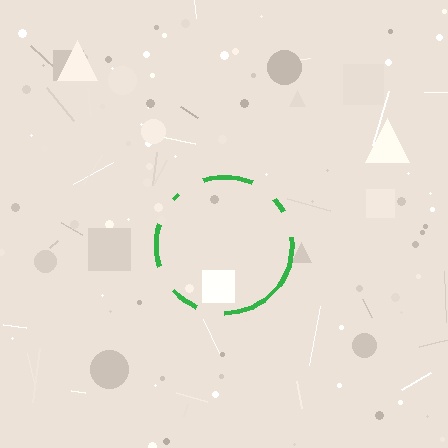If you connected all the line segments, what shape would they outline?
They would outline a circle.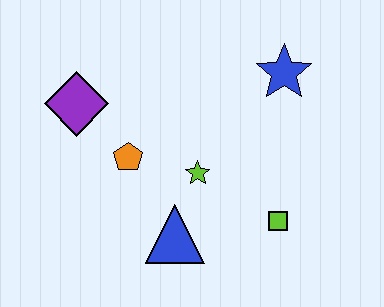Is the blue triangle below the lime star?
Yes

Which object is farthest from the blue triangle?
The blue star is farthest from the blue triangle.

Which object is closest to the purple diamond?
The orange pentagon is closest to the purple diamond.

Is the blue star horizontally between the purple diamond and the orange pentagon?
No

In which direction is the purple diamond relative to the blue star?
The purple diamond is to the left of the blue star.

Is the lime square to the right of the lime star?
Yes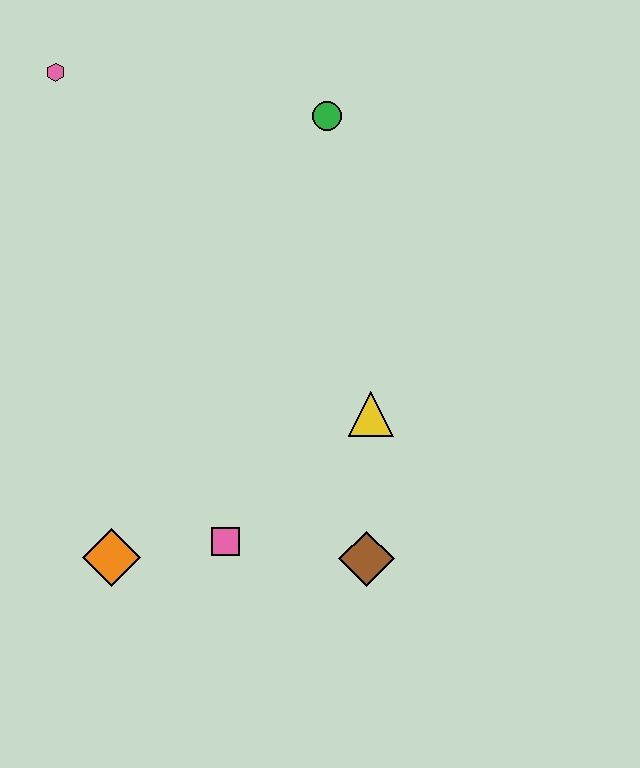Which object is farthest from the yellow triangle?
The pink hexagon is farthest from the yellow triangle.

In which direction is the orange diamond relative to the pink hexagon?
The orange diamond is below the pink hexagon.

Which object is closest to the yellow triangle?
The brown diamond is closest to the yellow triangle.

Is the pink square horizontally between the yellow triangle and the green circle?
No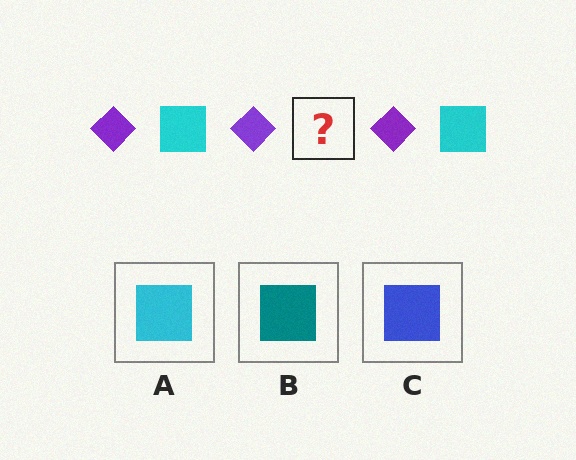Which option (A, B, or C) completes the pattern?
A.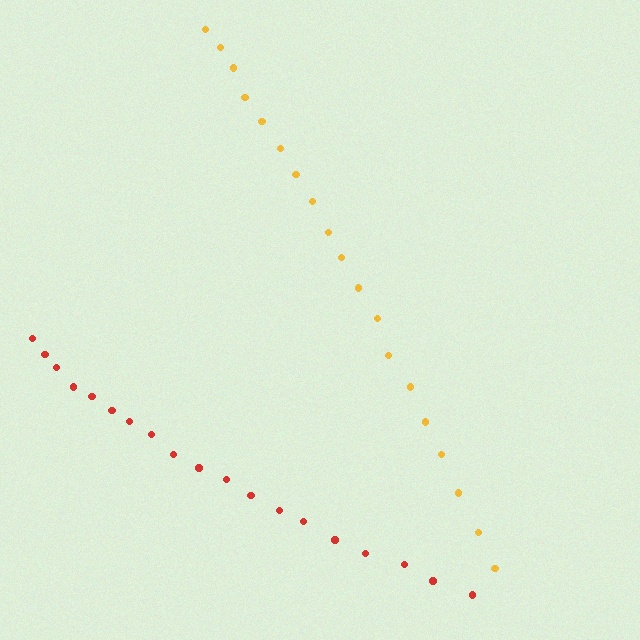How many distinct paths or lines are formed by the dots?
There are 2 distinct paths.